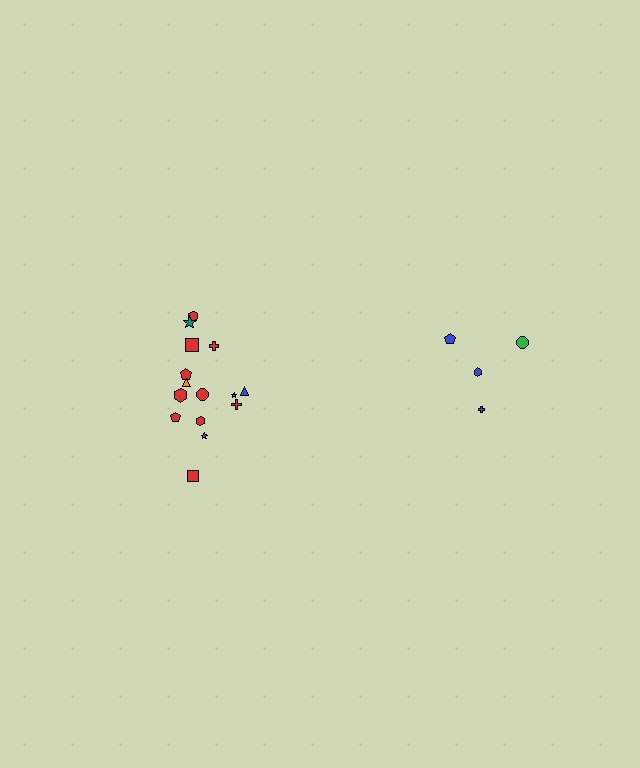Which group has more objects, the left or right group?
The left group.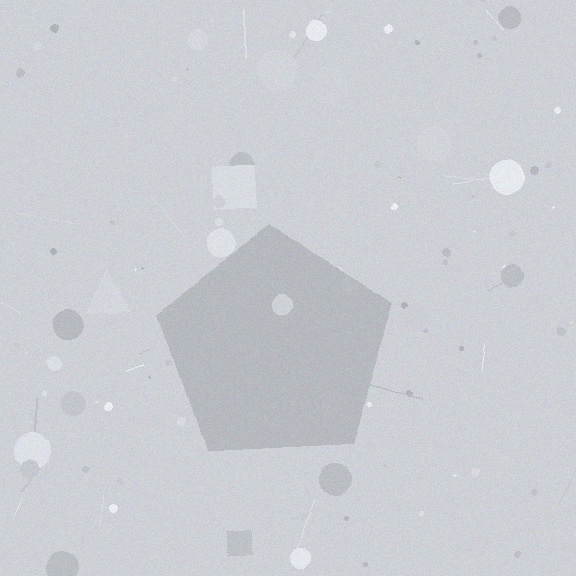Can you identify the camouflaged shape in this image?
The camouflaged shape is a pentagon.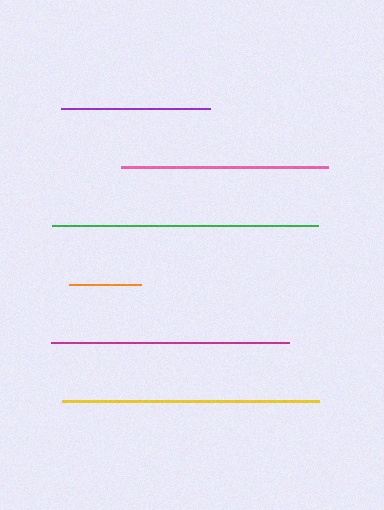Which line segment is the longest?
The green line is the longest at approximately 266 pixels.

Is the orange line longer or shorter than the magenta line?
The magenta line is longer than the orange line.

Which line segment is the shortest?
The orange line is the shortest at approximately 72 pixels.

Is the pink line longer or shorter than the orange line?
The pink line is longer than the orange line.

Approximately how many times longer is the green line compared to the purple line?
The green line is approximately 1.8 times the length of the purple line.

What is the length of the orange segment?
The orange segment is approximately 72 pixels long.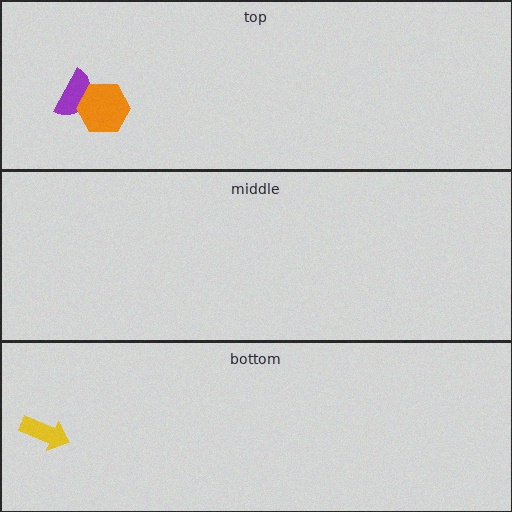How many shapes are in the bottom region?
1.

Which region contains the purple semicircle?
The top region.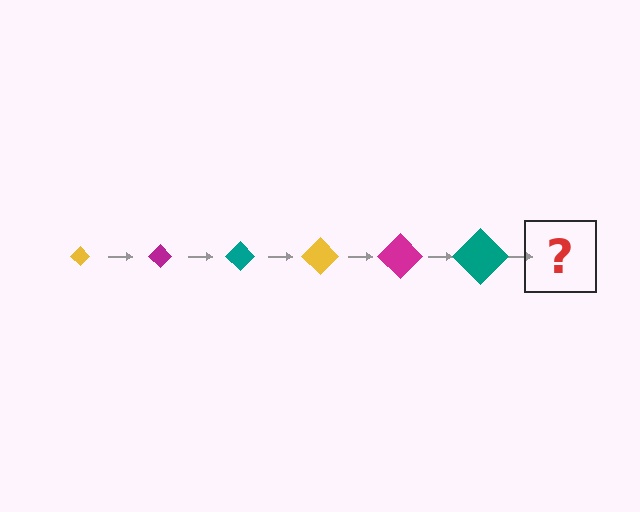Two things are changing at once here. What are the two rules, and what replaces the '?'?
The two rules are that the diamond grows larger each step and the color cycles through yellow, magenta, and teal. The '?' should be a yellow diamond, larger than the previous one.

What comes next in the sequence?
The next element should be a yellow diamond, larger than the previous one.